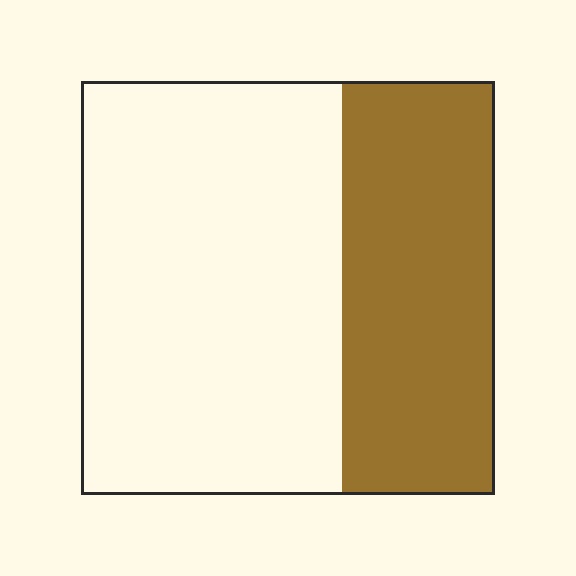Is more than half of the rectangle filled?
No.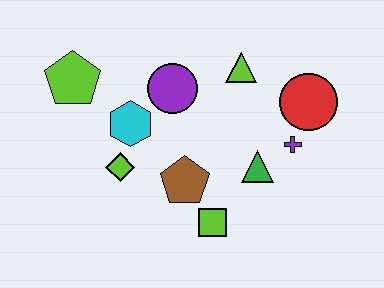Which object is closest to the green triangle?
The purple cross is closest to the green triangle.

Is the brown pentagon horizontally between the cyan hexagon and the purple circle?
No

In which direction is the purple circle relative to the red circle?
The purple circle is to the left of the red circle.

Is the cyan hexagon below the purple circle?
Yes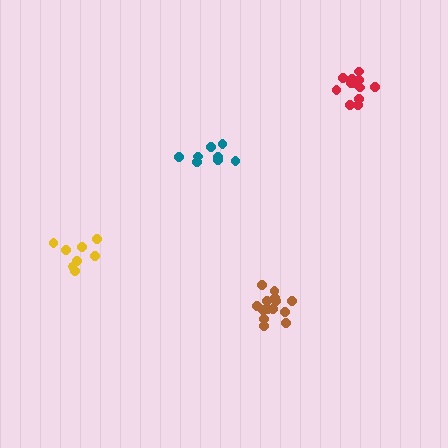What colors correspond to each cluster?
The clusters are colored: brown, teal, yellow, red.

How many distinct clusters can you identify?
There are 4 distinct clusters.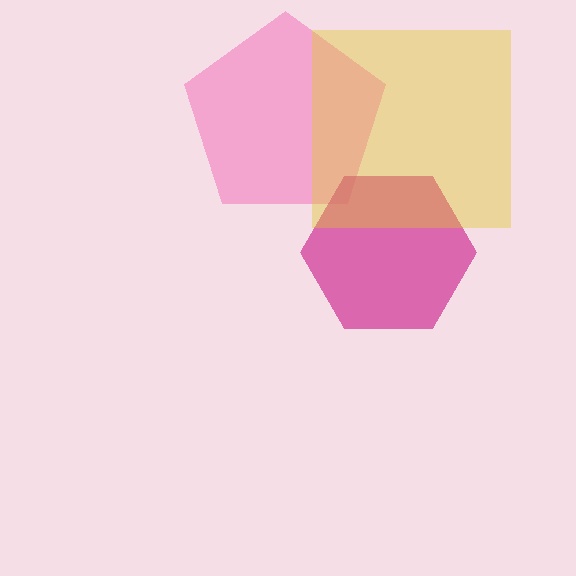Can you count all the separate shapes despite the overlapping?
Yes, there are 3 separate shapes.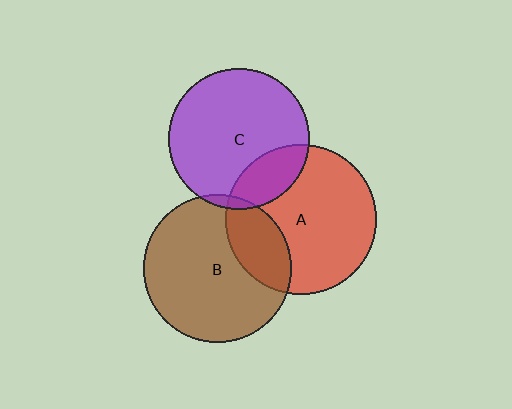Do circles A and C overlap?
Yes.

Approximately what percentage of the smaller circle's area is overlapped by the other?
Approximately 20%.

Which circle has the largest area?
Circle A (red).